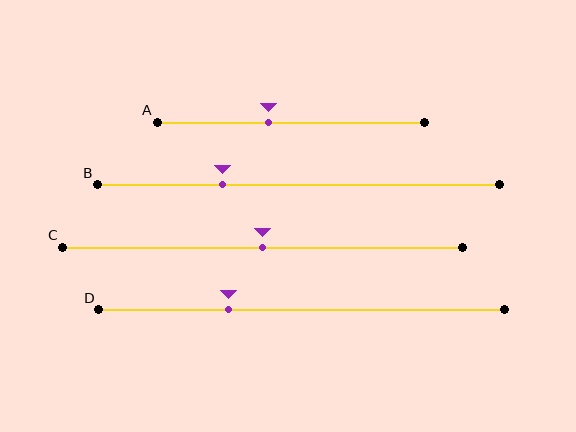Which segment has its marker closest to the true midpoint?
Segment C has its marker closest to the true midpoint.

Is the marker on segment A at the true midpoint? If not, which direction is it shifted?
No, the marker on segment A is shifted to the left by about 9% of the segment length.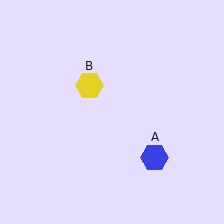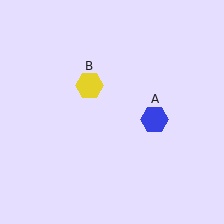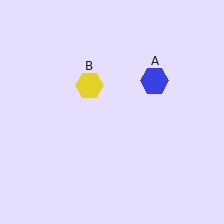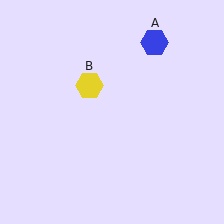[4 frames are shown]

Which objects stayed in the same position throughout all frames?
Yellow hexagon (object B) remained stationary.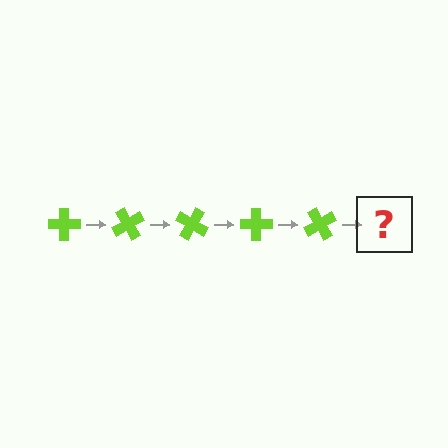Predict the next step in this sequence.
The next step is a lime cross rotated 300 degrees.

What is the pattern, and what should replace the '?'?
The pattern is that the cross rotates 60 degrees each step. The '?' should be a lime cross rotated 300 degrees.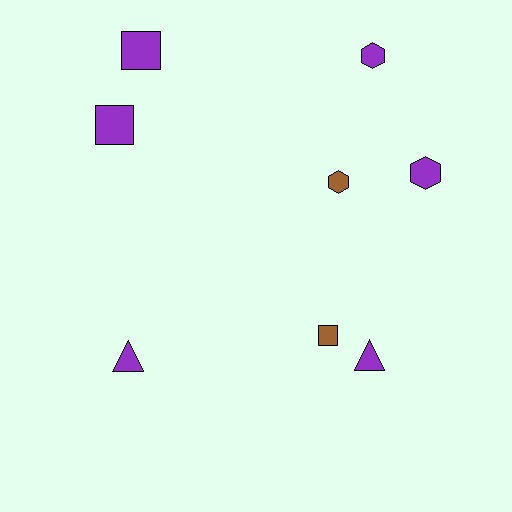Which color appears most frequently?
Purple, with 6 objects.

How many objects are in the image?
There are 8 objects.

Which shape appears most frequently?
Square, with 3 objects.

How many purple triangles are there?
There are 2 purple triangles.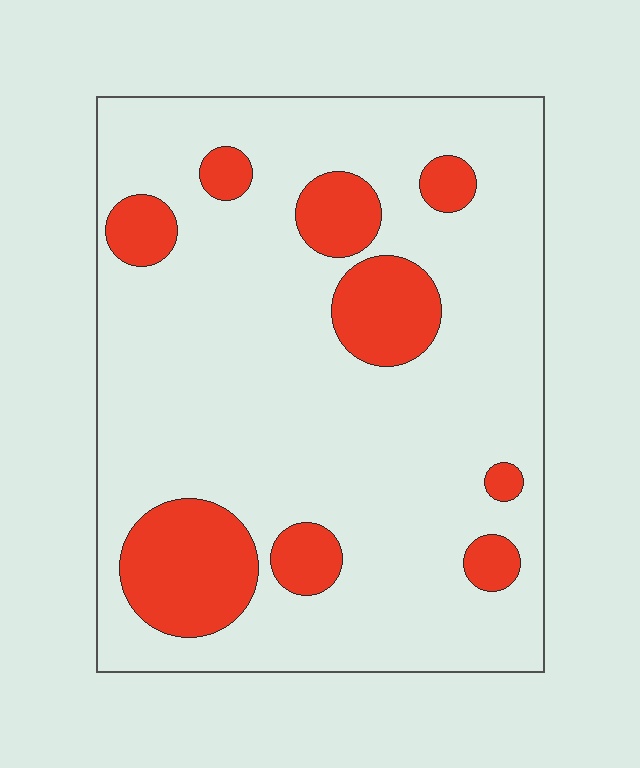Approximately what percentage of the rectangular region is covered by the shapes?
Approximately 20%.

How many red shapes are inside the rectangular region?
9.